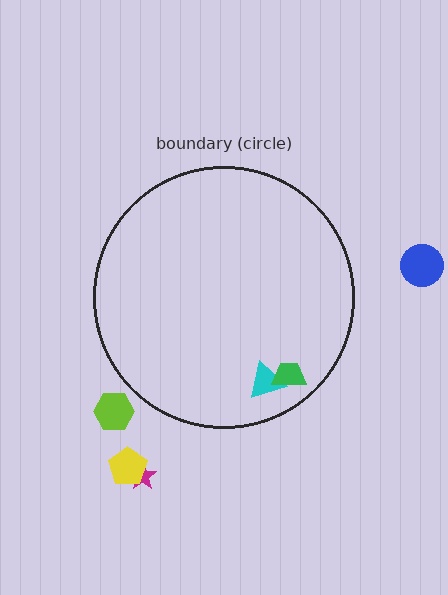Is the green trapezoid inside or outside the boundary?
Inside.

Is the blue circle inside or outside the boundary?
Outside.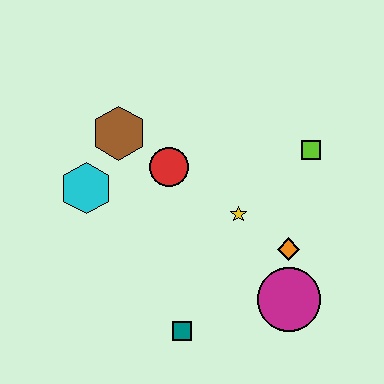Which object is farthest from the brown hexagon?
The magenta circle is farthest from the brown hexagon.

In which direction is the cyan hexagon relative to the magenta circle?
The cyan hexagon is to the left of the magenta circle.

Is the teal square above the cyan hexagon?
No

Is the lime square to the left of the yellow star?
No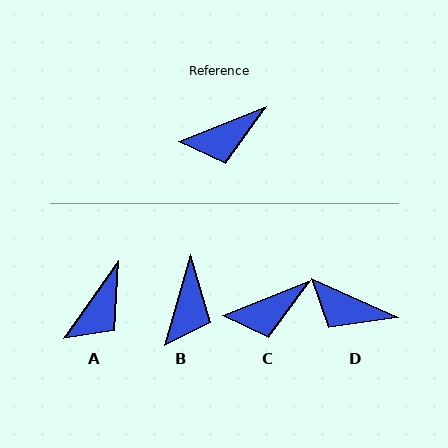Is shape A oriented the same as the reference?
No, it is off by about 34 degrees.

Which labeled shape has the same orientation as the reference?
C.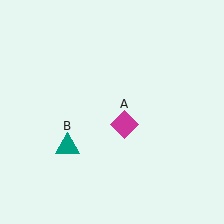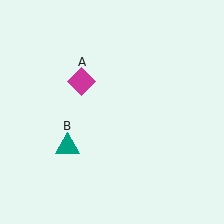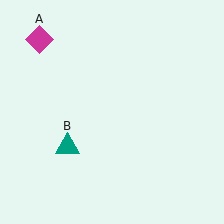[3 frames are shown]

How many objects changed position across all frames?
1 object changed position: magenta diamond (object A).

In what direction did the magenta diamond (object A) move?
The magenta diamond (object A) moved up and to the left.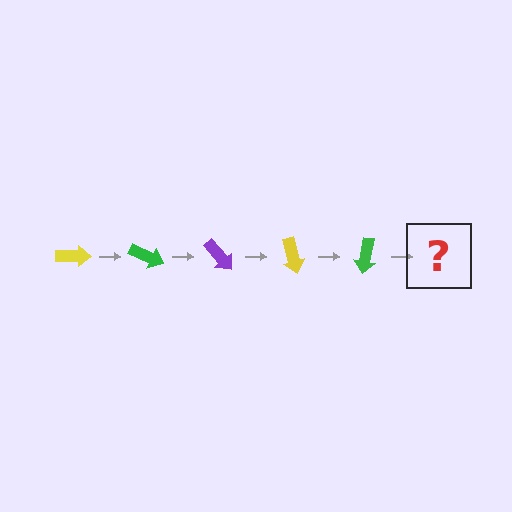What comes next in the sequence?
The next element should be a purple arrow, rotated 125 degrees from the start.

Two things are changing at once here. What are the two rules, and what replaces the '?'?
The two rules are that it rotates 25 degrees each step and the color cycles through yellow, green, and purple. The '?' should be a purple arrow, rotated 125 degrees from the start.